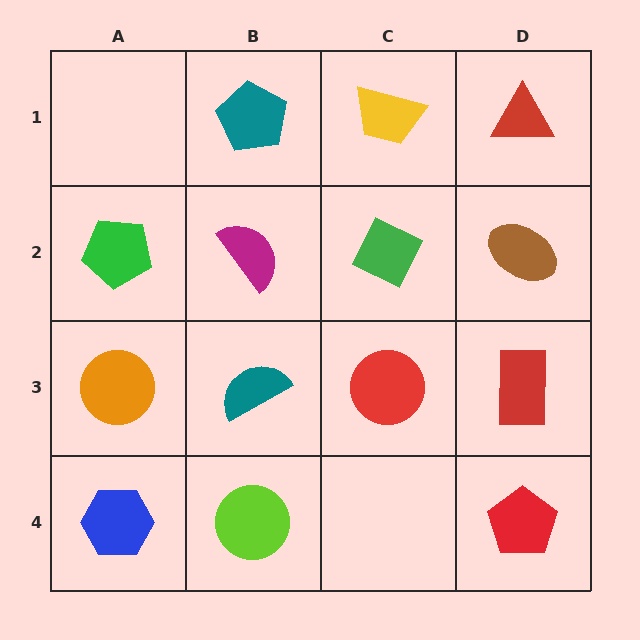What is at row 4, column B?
A lime circle.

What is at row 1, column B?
A teal pentagon.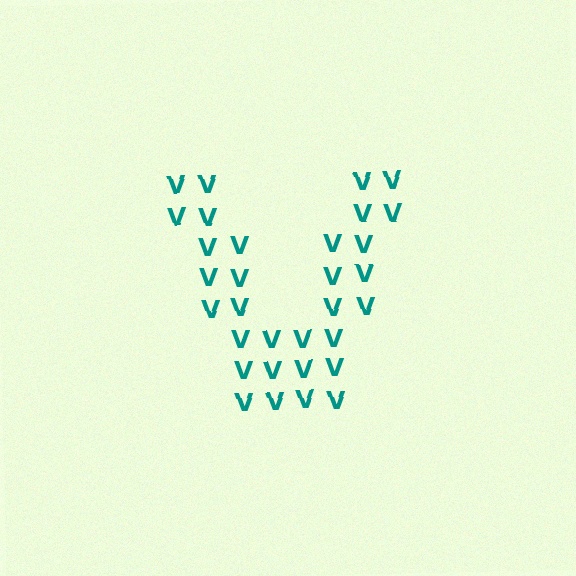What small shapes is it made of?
It is made of small letter V's.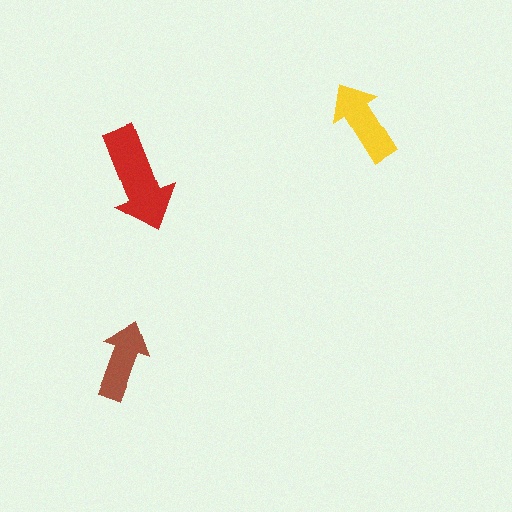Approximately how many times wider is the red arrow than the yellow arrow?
About 1.5 times wider.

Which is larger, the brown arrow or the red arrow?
The red one.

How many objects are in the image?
There are 3 objects in the image.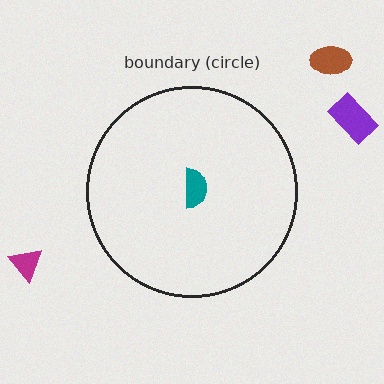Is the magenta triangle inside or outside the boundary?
Outside.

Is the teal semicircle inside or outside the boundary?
Inside.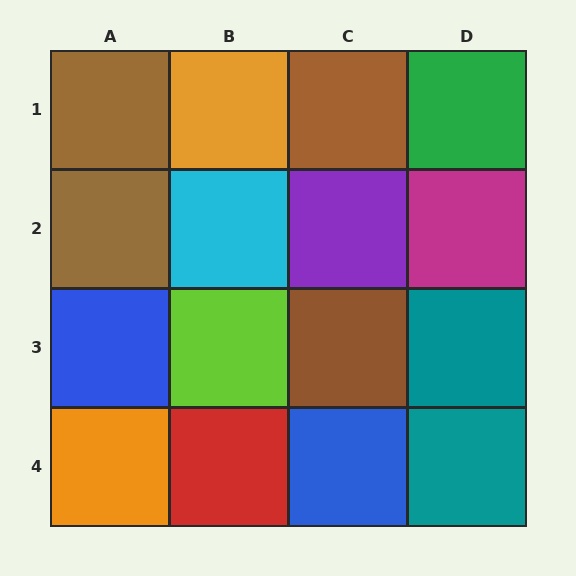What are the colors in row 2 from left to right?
Brown, cyan, purple, magenta.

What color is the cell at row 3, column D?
Teal.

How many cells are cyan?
1 cell is cyan.